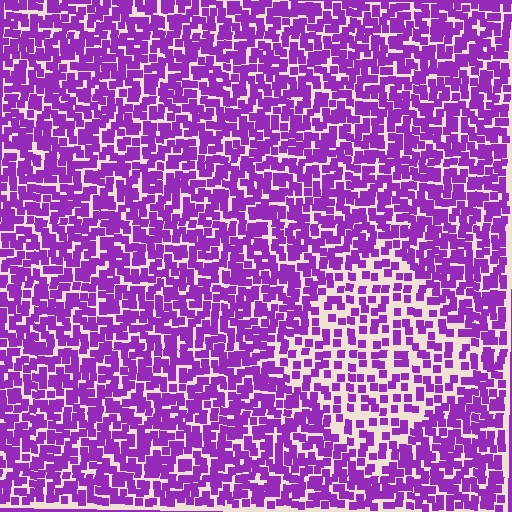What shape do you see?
I see a diamond.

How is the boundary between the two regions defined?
The boundary is defined by a change in element density (approximately 1.9x ratio). All elements are the same color, size, and shape.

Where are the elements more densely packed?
The elements are more densely packed outside the diamond boundary.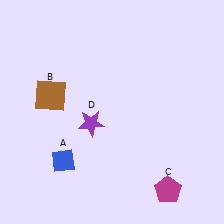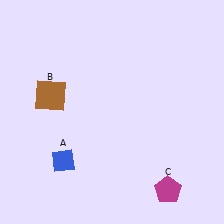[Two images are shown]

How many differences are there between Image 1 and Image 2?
There is 1 difference between the two images.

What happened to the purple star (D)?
The purple star (D) was removed in Image 2. It was in the bottom-left area of Image 1.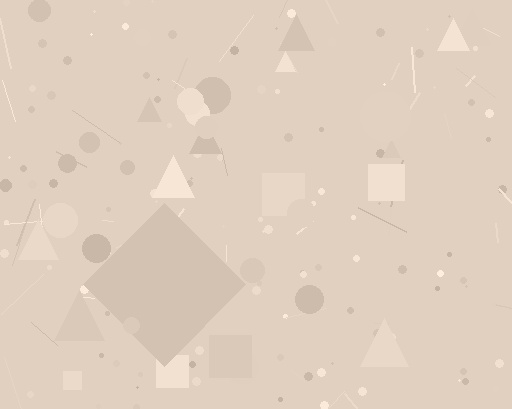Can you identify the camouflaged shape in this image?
The camouflaged shape is a diamond.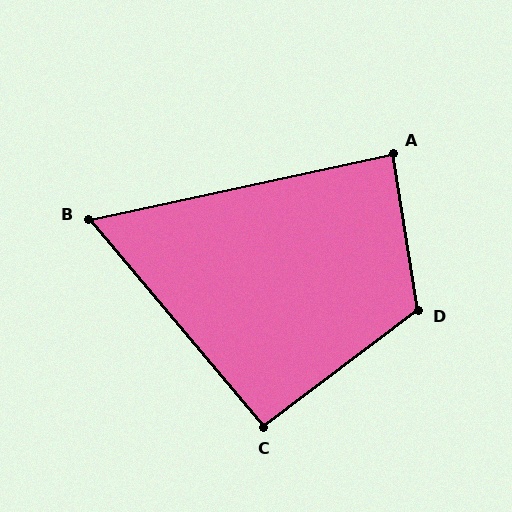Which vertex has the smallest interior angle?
B, at approximately 62 degrees.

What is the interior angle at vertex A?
Approximately 87 degrees (approximately right).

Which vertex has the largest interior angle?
D, at approximately 118 degrees.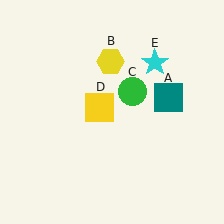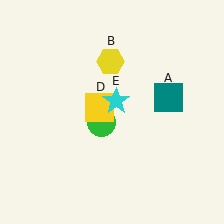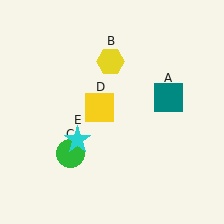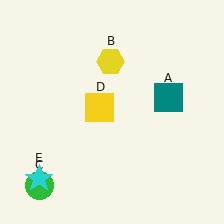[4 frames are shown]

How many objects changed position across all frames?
2 objects changed position: green circle (object C), cyan star (object E).